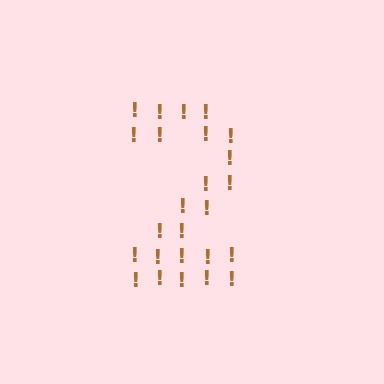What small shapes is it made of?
It is made of small exclamation marks.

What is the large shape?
The large shape is the digit 2.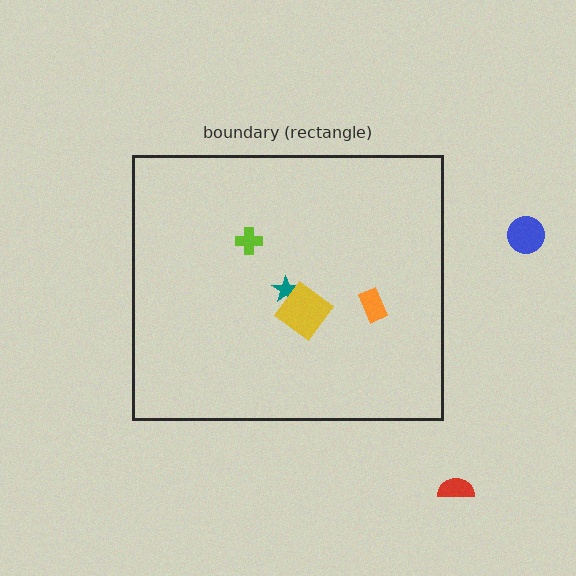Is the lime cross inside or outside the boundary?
Inside.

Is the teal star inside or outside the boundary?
Inside.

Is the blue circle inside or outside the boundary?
Outside.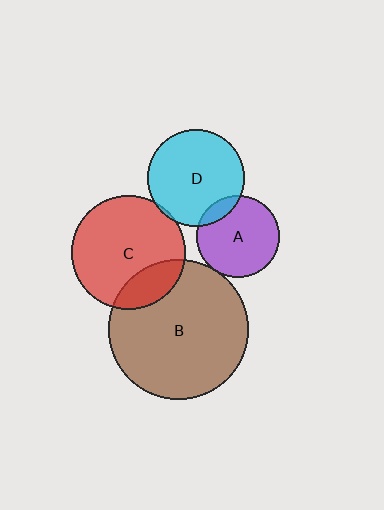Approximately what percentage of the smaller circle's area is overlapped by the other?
Approximately 15%.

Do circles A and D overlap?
Yes.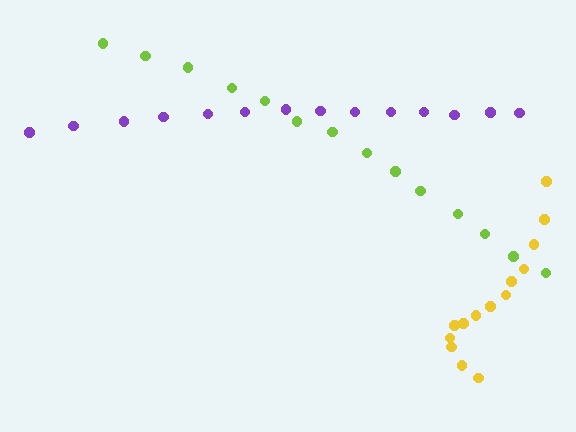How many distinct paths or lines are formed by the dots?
There are 3 distinct paths.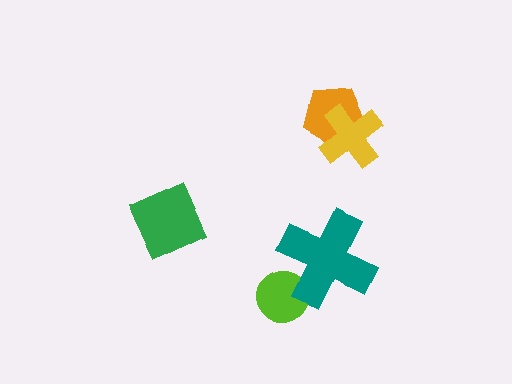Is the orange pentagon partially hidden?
Yes, it is partially covered by another shape.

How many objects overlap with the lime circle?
1 object overlaps with the lime circle.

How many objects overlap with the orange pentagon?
1 object overlaps with the orange pentagon.